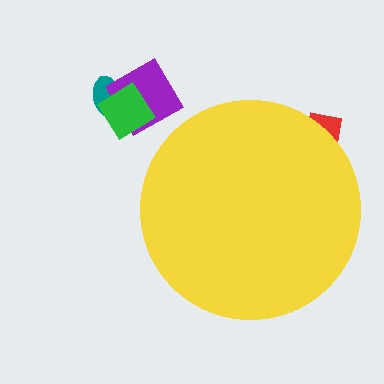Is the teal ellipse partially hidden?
No, the teal ellipse is fully visible.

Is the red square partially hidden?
Yes, the red square is partially hidden behind the yellow circle.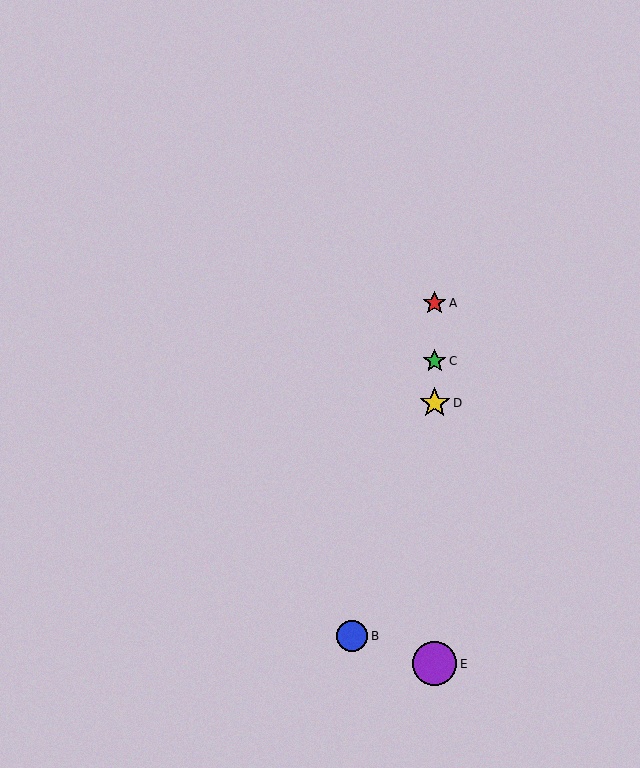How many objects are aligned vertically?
4 objects (A, C, D, E) are aligned vertically.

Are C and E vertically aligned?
Yes, both are at x≈435.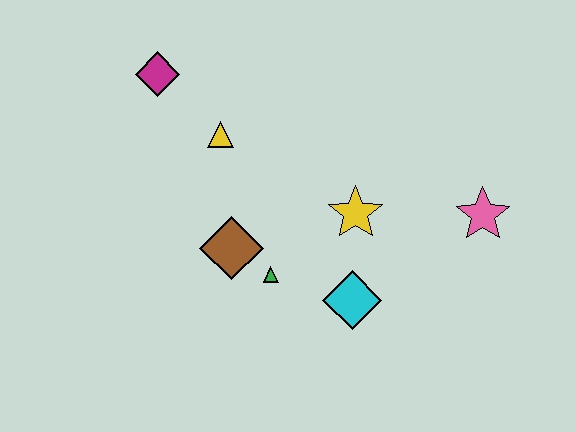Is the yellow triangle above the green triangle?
Yes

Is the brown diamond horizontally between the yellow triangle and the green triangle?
Yes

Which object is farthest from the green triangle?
The magenta diamond is farthest from the green triangle.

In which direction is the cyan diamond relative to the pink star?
The cyan diamond is to the left of the pink star.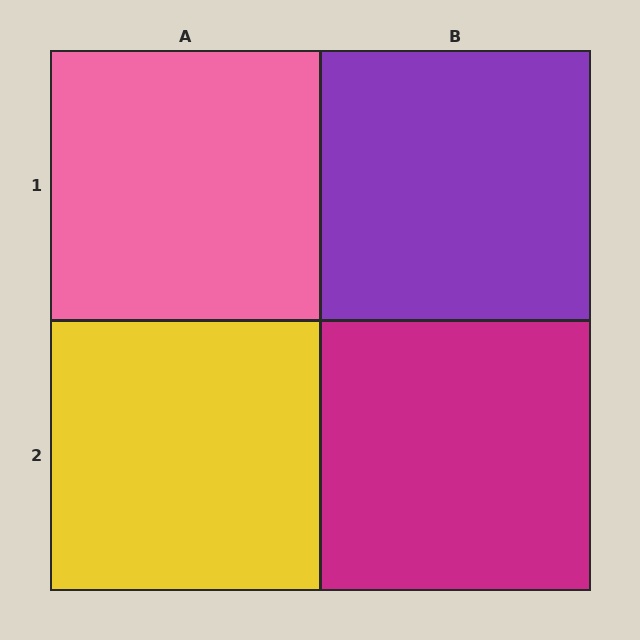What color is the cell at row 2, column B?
Magenta.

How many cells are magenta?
1 cell is magenta.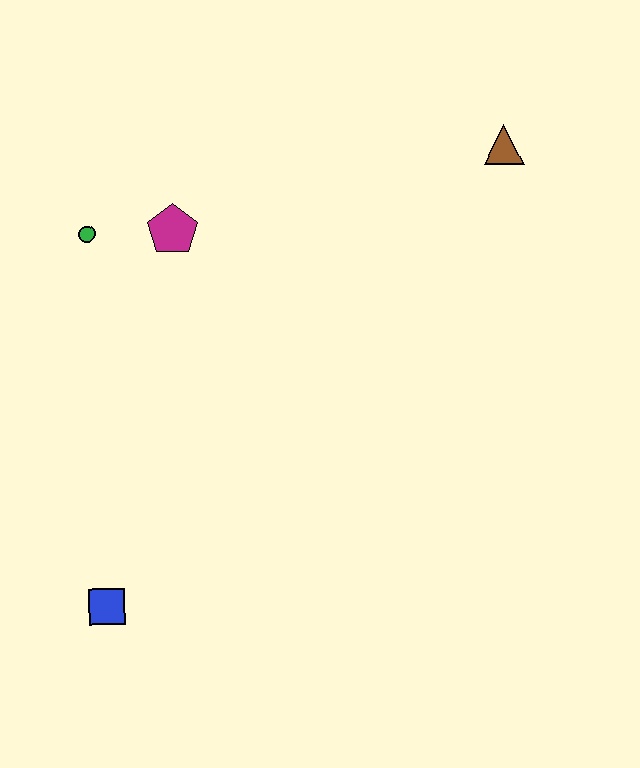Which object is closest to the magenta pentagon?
The green circle is closest to the magenta pentagon.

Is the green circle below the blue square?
No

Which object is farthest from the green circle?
The brown triangle is farthest from the green circle.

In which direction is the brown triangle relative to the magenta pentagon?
The brown triangle is to the right of the magenta pentagon.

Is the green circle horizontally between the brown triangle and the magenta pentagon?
No